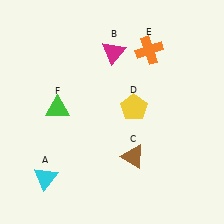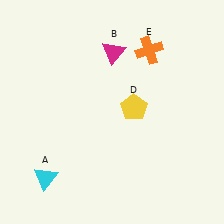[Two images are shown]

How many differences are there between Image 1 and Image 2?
There are 2 differences between the two images.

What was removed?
The green triangle (F), the brown triangle (C) were removed in Image 2.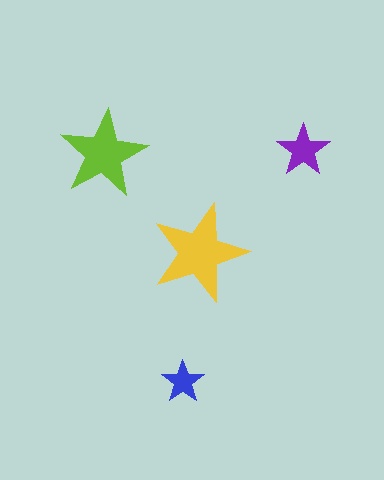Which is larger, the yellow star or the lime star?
The yellow one.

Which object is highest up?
The purple star is topmost.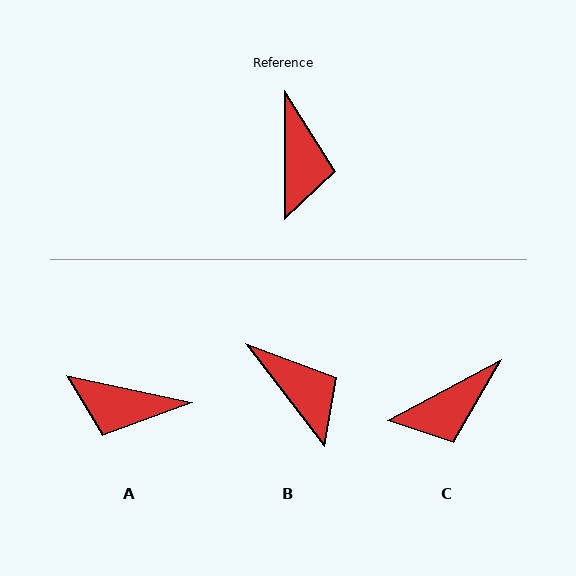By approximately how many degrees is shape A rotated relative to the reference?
Approximately 102 degrees clockwise.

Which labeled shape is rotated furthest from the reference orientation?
A, about 102 degrees away.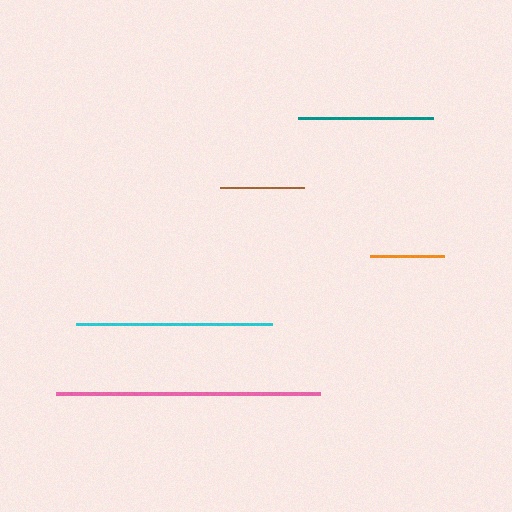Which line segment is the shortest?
The orange line is the shortest at approximately 74 pixels.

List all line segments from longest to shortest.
From longest to shortest: pink, cyan, teal, brown, orange.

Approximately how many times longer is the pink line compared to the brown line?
The pink line is approximately 3.1 times the length of the brown line.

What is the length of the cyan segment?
The cyan segment is approximately 196 pixels long.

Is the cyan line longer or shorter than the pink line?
The pink line is longer than the cyan line.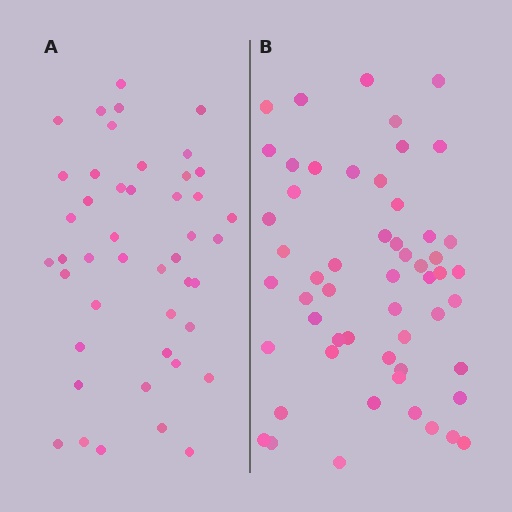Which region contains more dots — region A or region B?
Region B (the right region) has more dots.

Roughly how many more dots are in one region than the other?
Region B has roughly 10 or so more dots than region A.